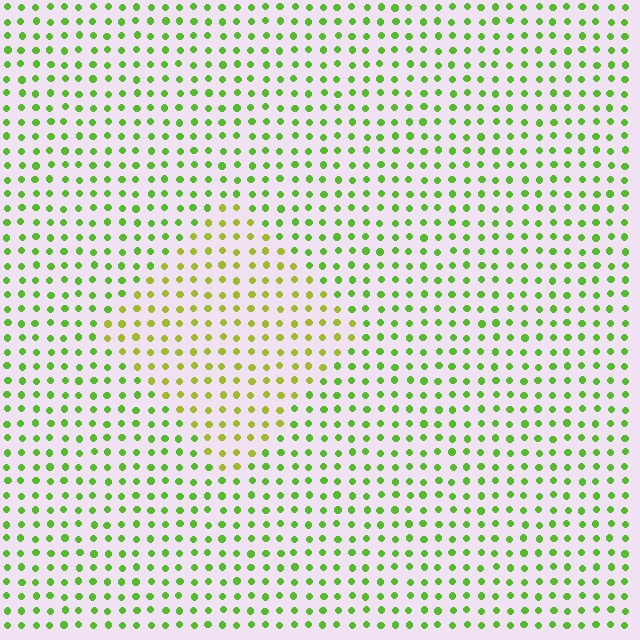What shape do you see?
I see a diamond.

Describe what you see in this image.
The image is filled with small lime elements in a uniform arrangement. A diamond-shaped region is visible where the elements are tinted to a slightly different hue, forming a subtle color boundary.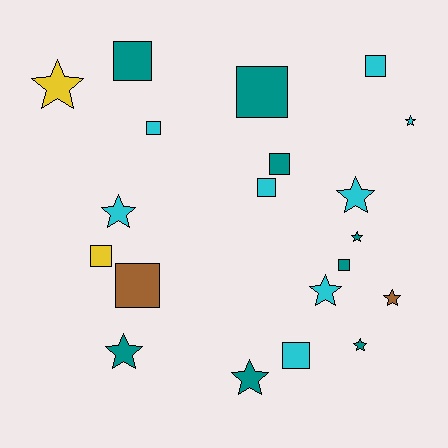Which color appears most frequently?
Cyan, with 8 objects.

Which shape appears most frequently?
Square, with 10 objects.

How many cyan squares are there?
There are 4 cyan squares.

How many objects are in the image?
There are 20 objects.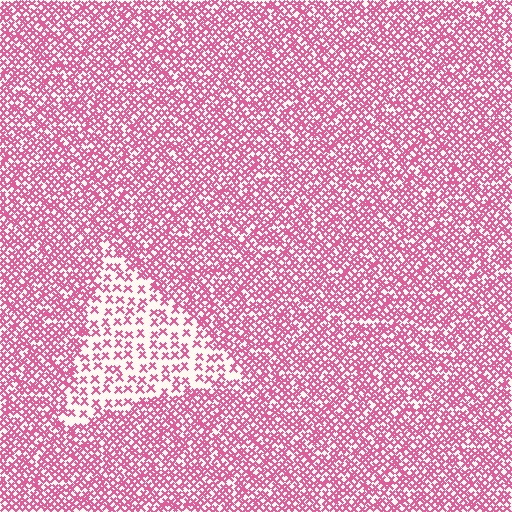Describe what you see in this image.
The image contains small pink elements arranged at two different densities. A triangle-shaped region is visible where the elements are less densely packed than the surrounding area.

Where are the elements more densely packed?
The elements are more densely packed outside the triangle boundary.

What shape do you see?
I see a triangle.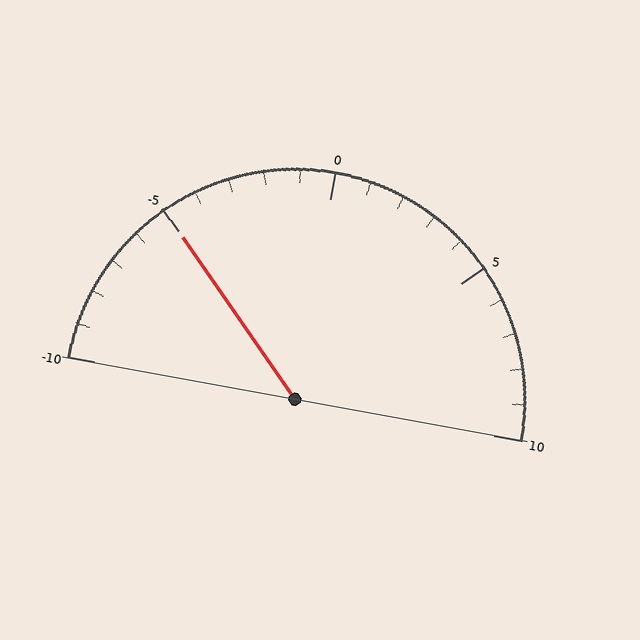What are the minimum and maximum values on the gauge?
The gauge ranges from -10 to 10.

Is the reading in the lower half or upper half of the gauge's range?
The reading is in the lower half of the range (-10 to 10).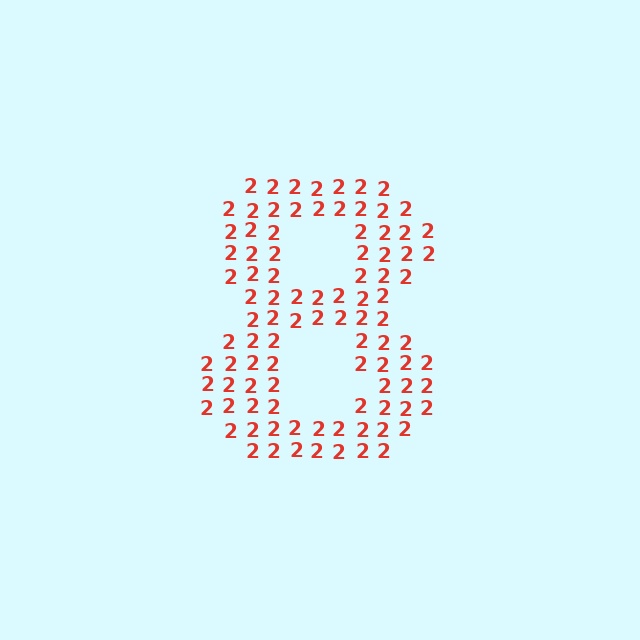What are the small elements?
The small elements are digit 2's.